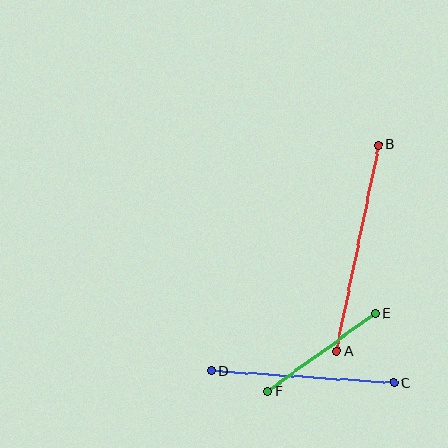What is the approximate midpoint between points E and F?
The midpoint is at approximately (321, 352) pixels.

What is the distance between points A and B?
The distance is approximately 211 pixels.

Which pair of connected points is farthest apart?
Points A and B are farthest apart.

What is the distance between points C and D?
The distance is approximately 183 pixels.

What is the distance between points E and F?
The distance is approximately 133 pixels.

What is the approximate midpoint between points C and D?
The midpoint is at approximately (303, 377) pixels.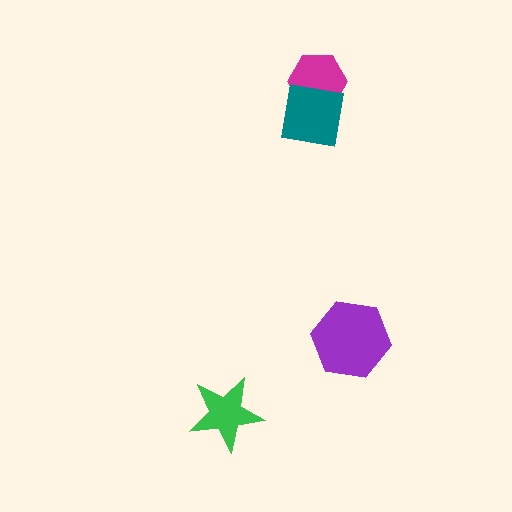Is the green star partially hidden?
No, no other shape covers it.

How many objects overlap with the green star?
0 objects overlap with the green star.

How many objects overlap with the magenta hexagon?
1 object overlaps with the magenta hexagon.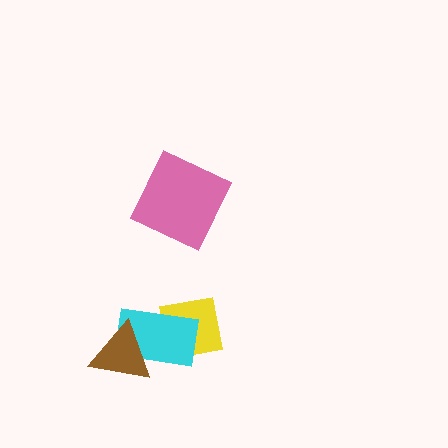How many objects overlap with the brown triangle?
1 object overlaps with the brown triangle.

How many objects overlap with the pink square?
0 objects overlap with the pink square.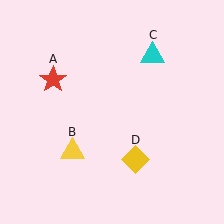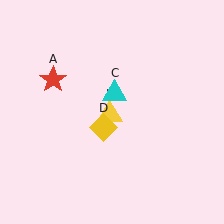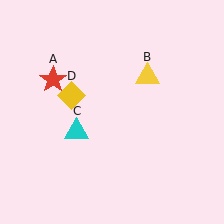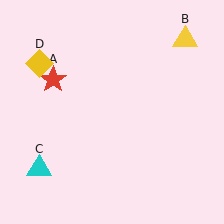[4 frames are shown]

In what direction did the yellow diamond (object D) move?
The yellow diamond (object D) moved up and to the left.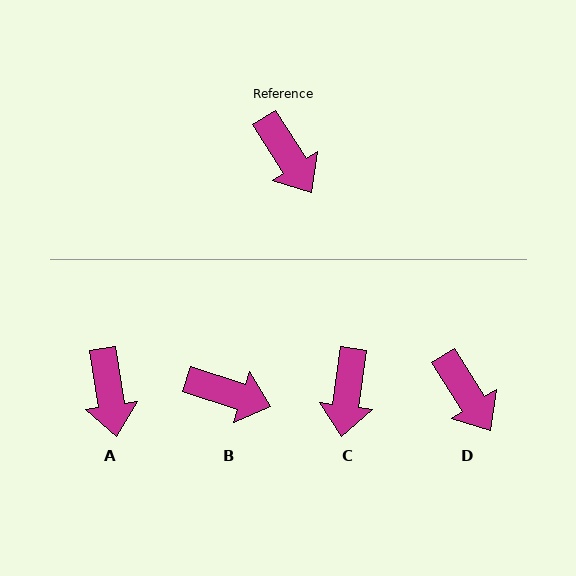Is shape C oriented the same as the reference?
No, it is off by about 40 degrees.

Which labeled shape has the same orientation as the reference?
D.